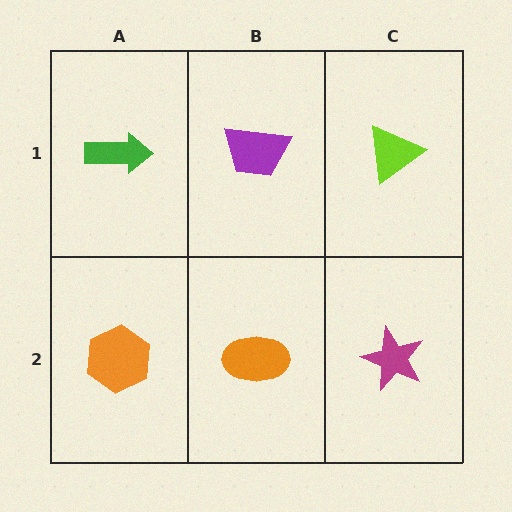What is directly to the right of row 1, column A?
A purple trapezoid.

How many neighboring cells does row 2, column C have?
2.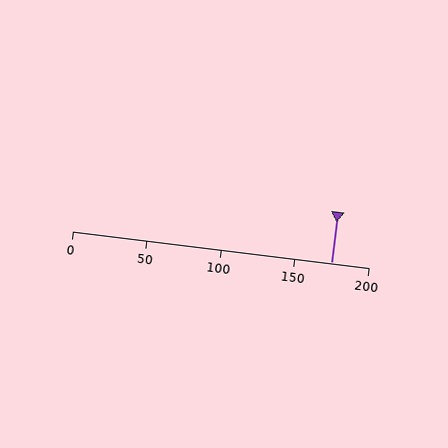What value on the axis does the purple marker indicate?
The marker indicates approximately 175.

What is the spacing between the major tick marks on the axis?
The major ticks are spaced 50 apart.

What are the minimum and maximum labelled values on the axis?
The axis runs from 0 to 200.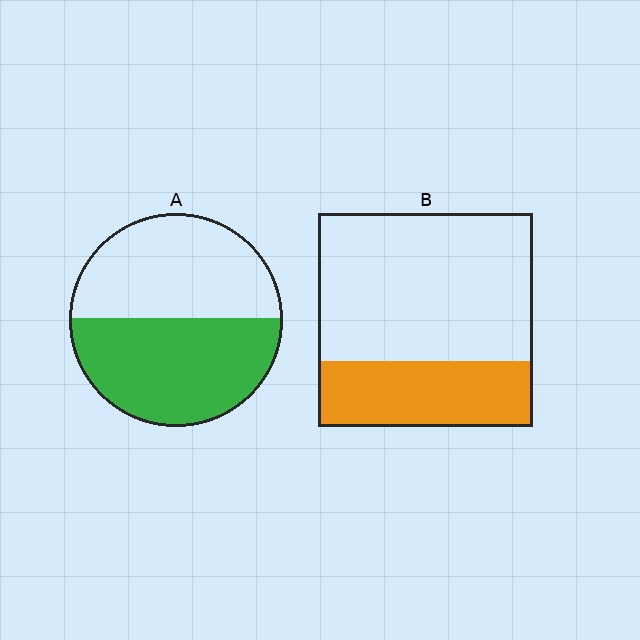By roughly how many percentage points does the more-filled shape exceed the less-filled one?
By roughly 20 percentage points (A over B).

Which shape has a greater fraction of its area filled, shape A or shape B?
Shape A.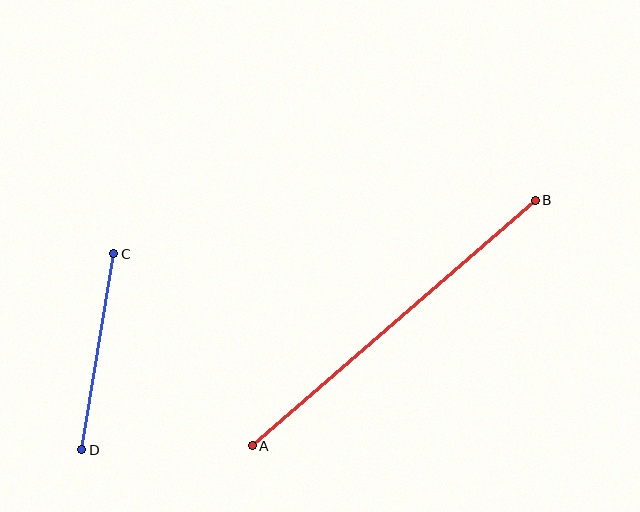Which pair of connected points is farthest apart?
Points A and B are farthest apart.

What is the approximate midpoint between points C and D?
The midpoint is at approximately (98, 352) pixels.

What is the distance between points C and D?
The distance is approximately 198 pixels.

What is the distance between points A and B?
The distance is approximately 375 pixels.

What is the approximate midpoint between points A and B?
The midpoint is at approximately (394, 323) pixels.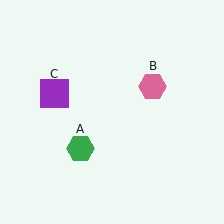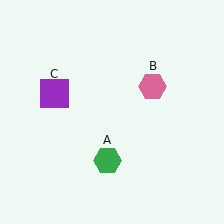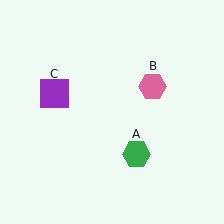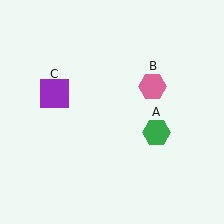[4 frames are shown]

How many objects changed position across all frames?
1 object changed position: green hexagon (object A).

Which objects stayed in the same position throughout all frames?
Pink hexagon (object B) and purple square (object C) remained stationary.